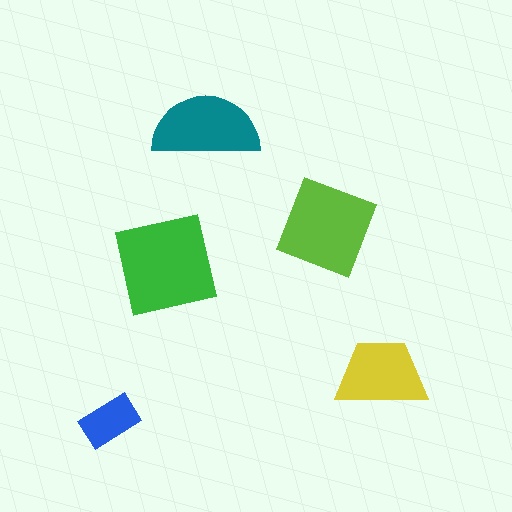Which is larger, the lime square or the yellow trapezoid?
The lime square.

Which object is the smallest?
The blue rectangle.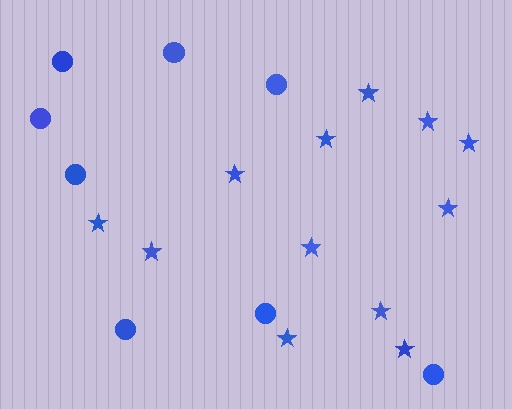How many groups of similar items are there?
There are 2 groups: one group of stars (12) and one group of circles (8).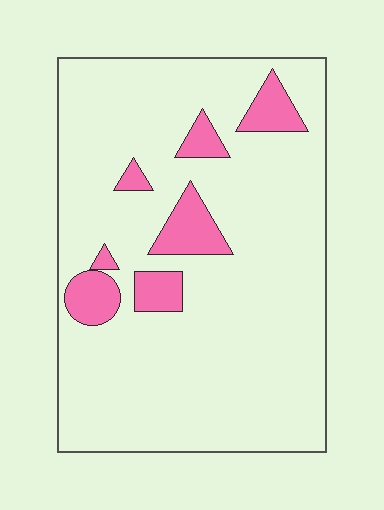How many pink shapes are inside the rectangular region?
7.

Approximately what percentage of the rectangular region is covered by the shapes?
Approximately 10%.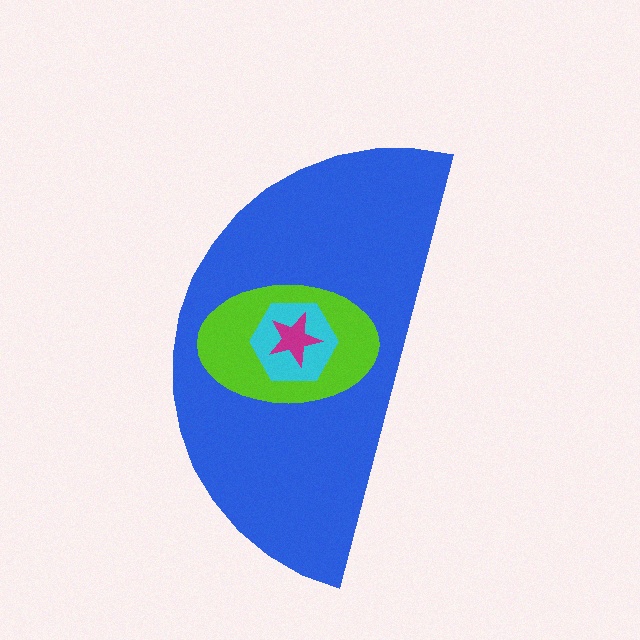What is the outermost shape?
The blue semicircle.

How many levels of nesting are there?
4.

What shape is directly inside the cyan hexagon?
The magenta star.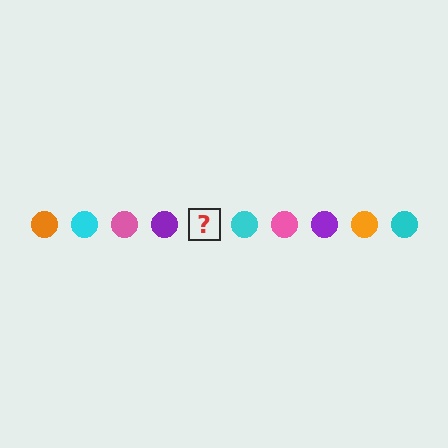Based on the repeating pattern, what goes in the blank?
The blank should be an orange circle.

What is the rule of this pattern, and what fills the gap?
The rule is that the pattern cycles through orange, cyan, pink, purple circles. The gap should be filled with an orange circle.